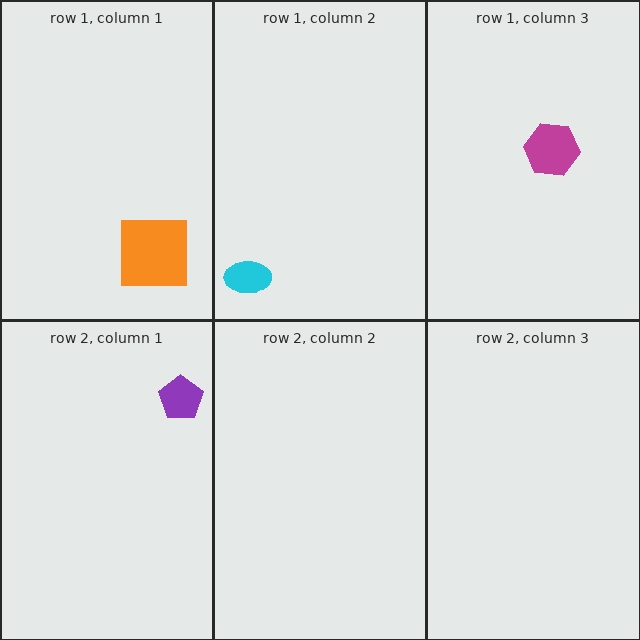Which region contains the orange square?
The row 1, column 1 region.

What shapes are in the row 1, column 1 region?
The orange square.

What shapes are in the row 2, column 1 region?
The purple pentagon.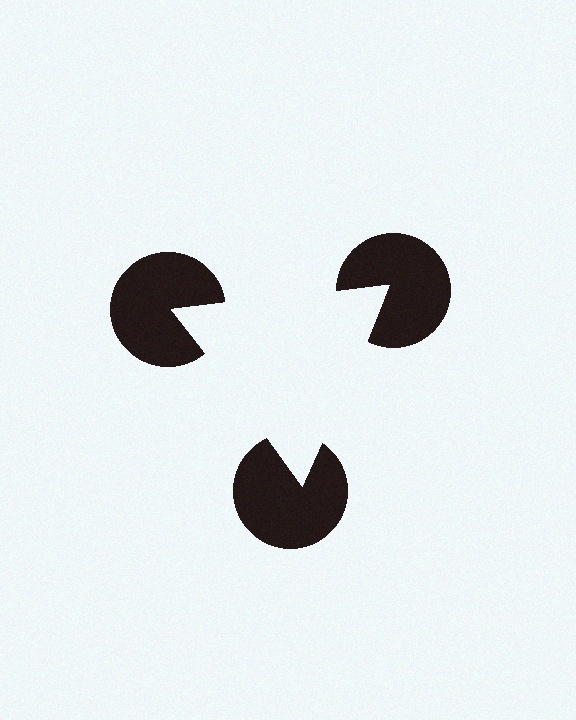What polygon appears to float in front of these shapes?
An illusory triangle — its edges are inferred from the aligned wedge cuts in the pac-man discs, not physically drawn.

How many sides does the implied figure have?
3 sides.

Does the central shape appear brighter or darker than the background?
It typically appears slightly brighter than the background, even though no actual brightness change is drawn.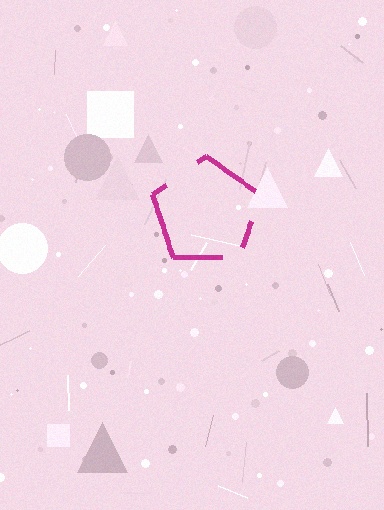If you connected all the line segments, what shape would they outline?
They would outline a pentagon.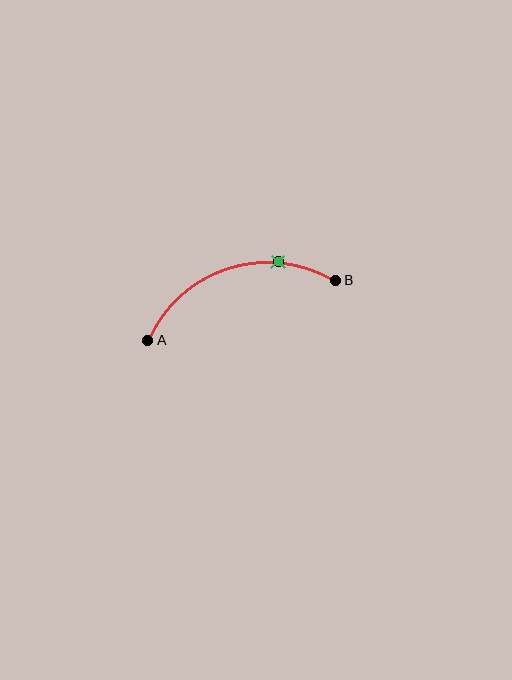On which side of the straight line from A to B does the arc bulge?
The arc bulges above the straight line connecting A and B.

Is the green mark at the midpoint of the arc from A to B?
No. The green mark lies on the arc but is closer to endpoint B. The arc midpoint would be at the point on the curve equidistant along the arc from both A and B.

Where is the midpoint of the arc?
The arc midpoint is the point on the curve farthest from the straight line joining A and B. It sits above that line.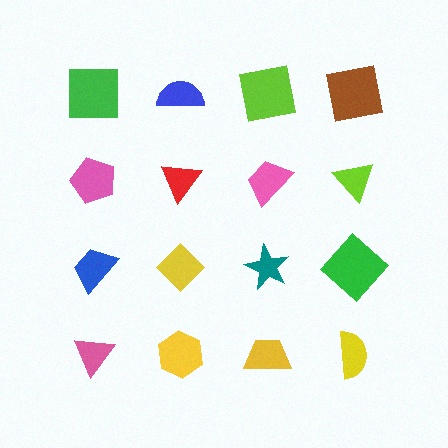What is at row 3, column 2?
A yellow diamond.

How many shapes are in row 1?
4 shapes.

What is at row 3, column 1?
A blue trapezoid.